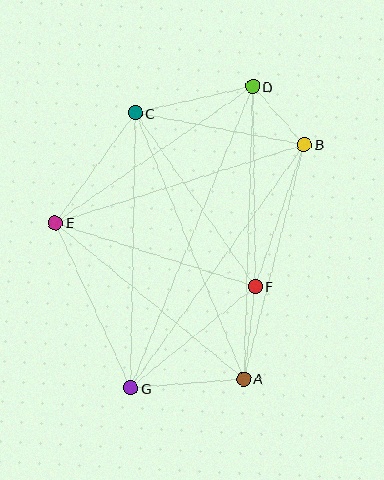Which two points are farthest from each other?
Points D and G are farthest from each other.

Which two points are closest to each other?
Points B and D are closest to each other.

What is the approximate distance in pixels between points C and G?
The distance between C and G is approximately 275 pixels.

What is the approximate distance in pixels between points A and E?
The distance between A and E is approximately 245 pixels.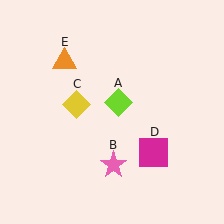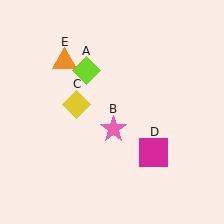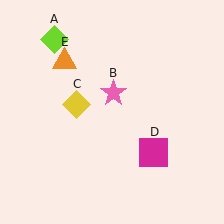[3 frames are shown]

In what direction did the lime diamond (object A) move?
The lime diamond (object A) moved up and to the left.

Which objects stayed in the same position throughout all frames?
Yellow diamond (object C) and magenta square (object D) and orange triangle (object E) remained stationary.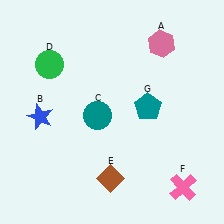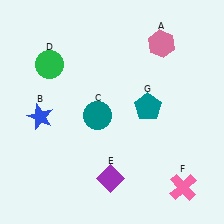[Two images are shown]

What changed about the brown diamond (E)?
In Image 1, E is brown. In Image 2, it changed to purple.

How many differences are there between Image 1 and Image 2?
There is 1 difference between the two images.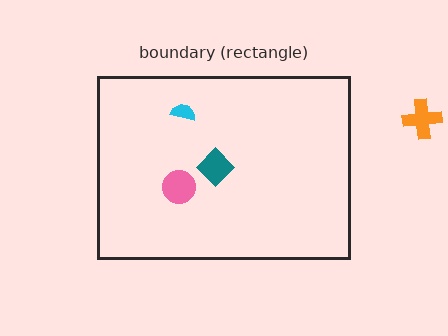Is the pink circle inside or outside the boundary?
Inside.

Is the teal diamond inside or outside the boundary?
Inside.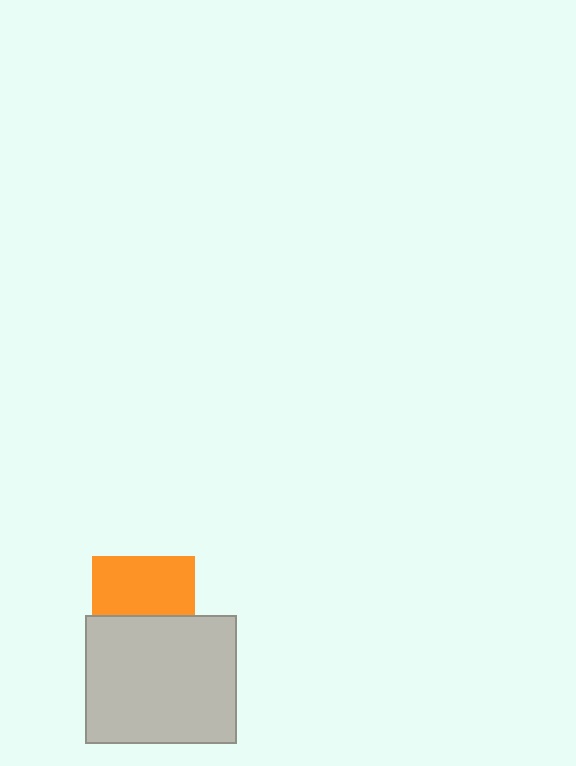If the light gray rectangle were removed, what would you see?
You would see the complete orange square.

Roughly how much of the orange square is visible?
About half of it is visible (roughly 58%).